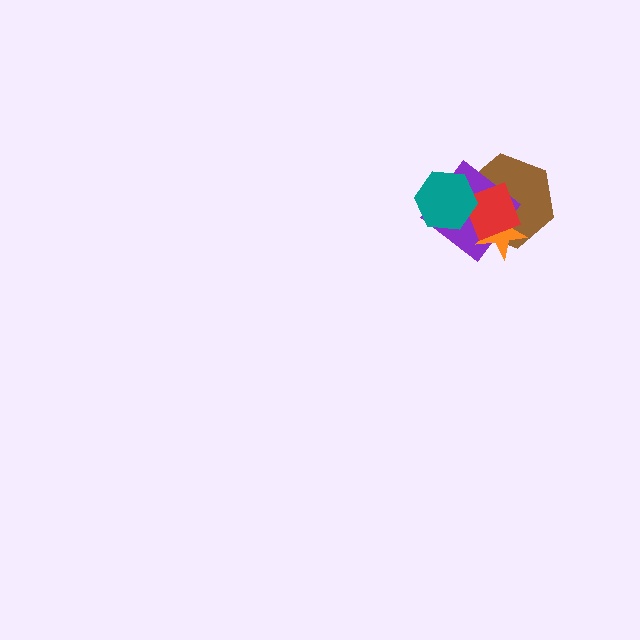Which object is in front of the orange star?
The red diamond is in front of the orange star.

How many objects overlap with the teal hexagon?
3 objects overlap with the teal hexagon.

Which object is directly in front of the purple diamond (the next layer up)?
The orange star is directly in front of the purple diamond.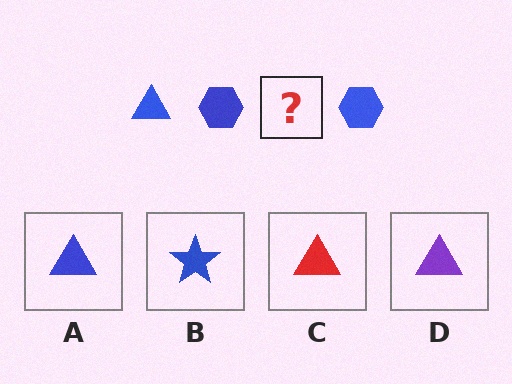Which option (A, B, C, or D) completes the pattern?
A.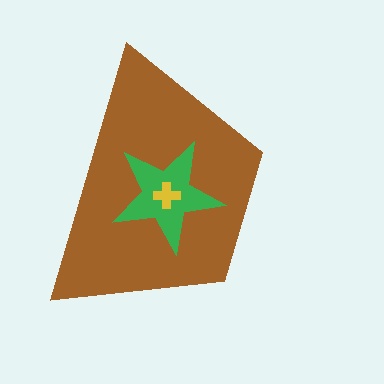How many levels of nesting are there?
3.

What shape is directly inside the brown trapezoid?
The green star.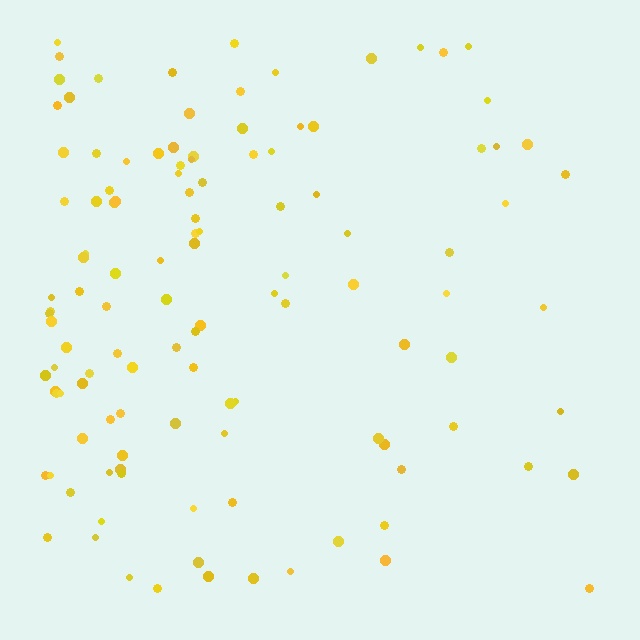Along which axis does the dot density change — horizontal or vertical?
Horizontal.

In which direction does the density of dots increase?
From right to left, with the left side densest.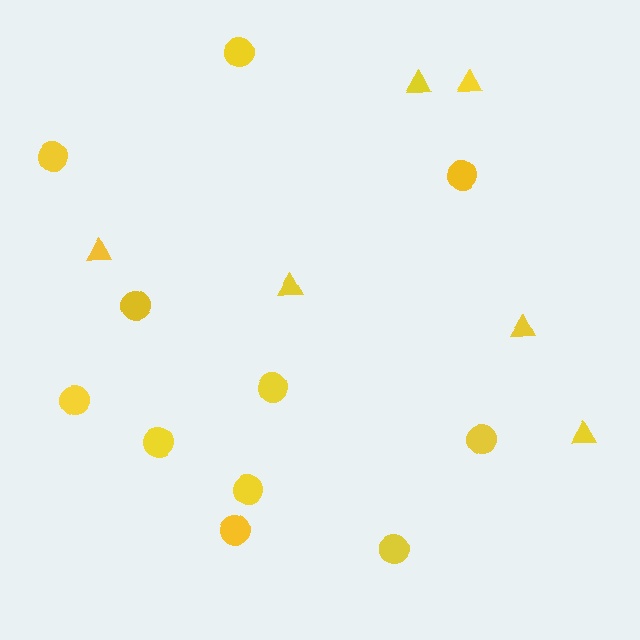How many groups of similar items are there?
There are 2 groups: one group of circles (11) and one group of triangles (6).